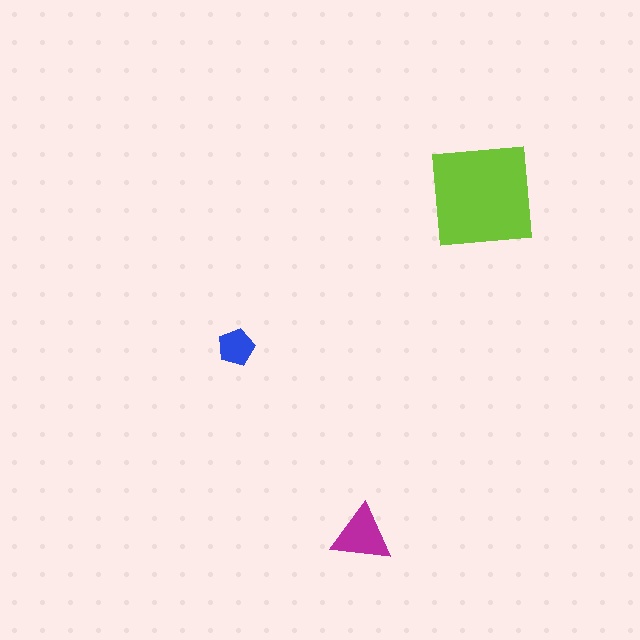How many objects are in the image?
There are 3 objects in the image.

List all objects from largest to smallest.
The lime square, the magenta triangle, the blue pentagon.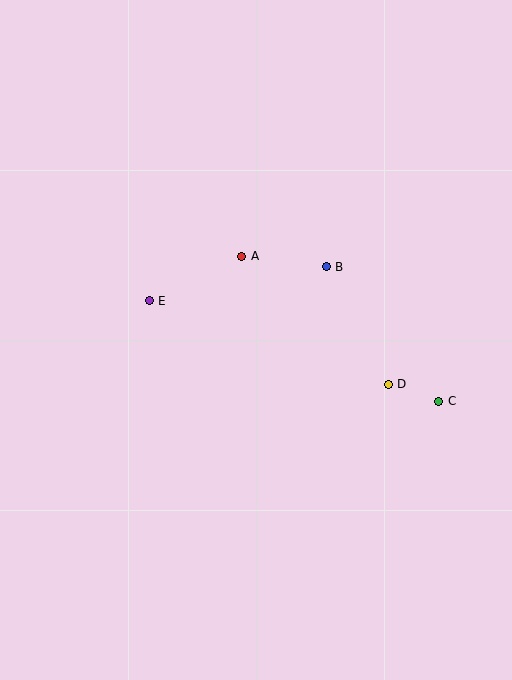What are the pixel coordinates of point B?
Point B is at (326, 267).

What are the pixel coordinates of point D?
Point D is at (388, 384).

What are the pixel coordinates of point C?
Point C is at (439, 401).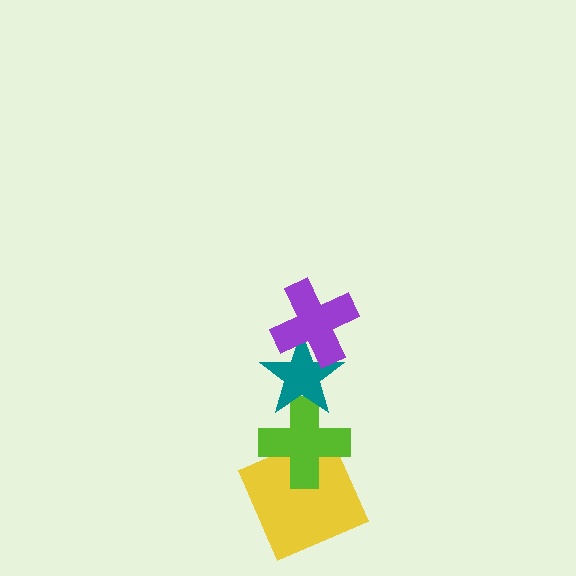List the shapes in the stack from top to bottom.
From top to bottom: the purple cross, the teal star, the lime cross, the yellow square.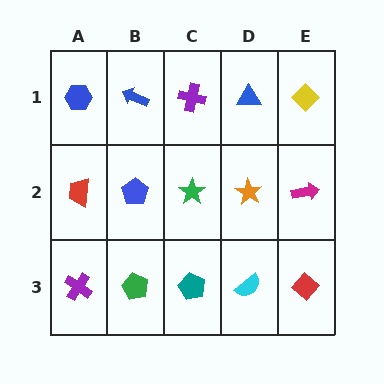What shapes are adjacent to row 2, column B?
A blue arrow (row 1, column B), a green pentagon (row 3, column B), a red trapezoid (row 2, column A), a green star (row 2, column C).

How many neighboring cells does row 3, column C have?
3.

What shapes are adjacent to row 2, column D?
A blue triangle (row 1, column D), a cyan semicircle (row 3, column D), a green star (row 2, column C), a magenta arrow (row 2, column E).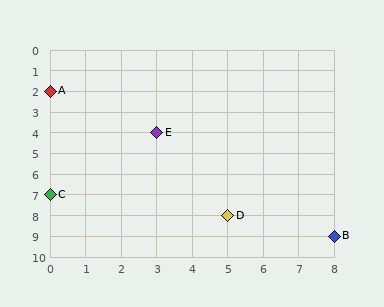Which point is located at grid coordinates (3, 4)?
Point E is at (3, 4).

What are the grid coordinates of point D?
Point D is at grid coordinates (5, 8).